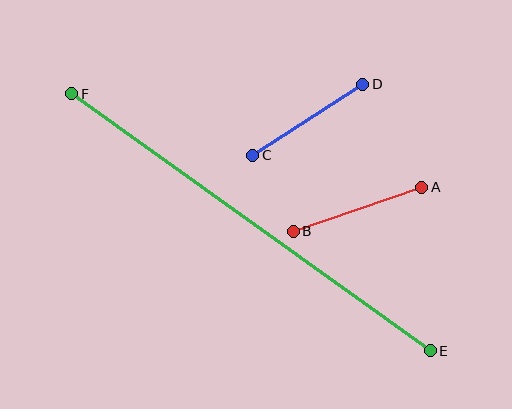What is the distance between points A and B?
The distance is approximately 136 pixels.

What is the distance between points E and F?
The distance is approximately 441 pixels.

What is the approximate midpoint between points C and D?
The midpoint is at approximately (308, 120) pixels.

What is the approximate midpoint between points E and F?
The midpoint is at approximately (251, 222) pixels.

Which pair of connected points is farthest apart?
Points E and F are farthest apart.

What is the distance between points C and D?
The distance is approximately 131 pixels.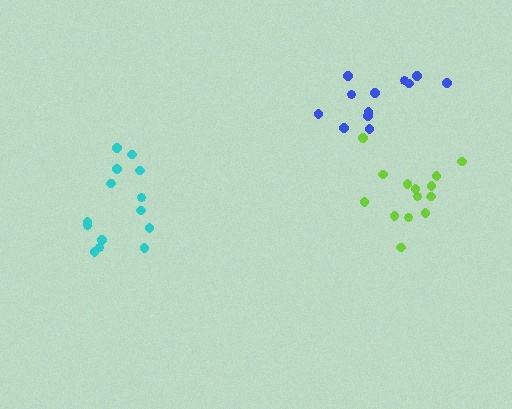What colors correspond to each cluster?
The clusters are colored: cyan, lime, blue.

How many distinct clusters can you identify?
There are 3 distinct clusters.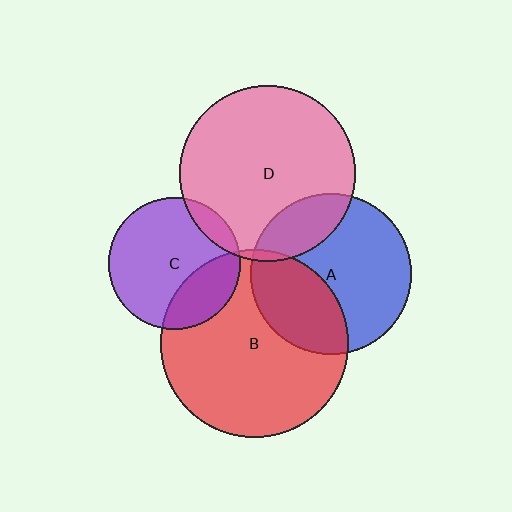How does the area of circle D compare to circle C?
Approximately 1.8 times.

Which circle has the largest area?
Circle B (red).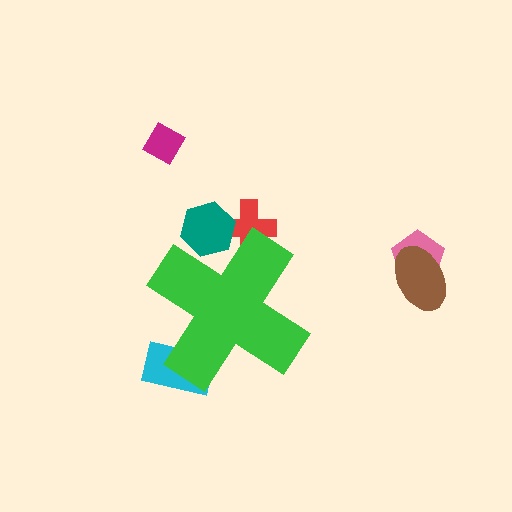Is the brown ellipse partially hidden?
No, the brown ellipse is fully visible.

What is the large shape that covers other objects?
A green cross.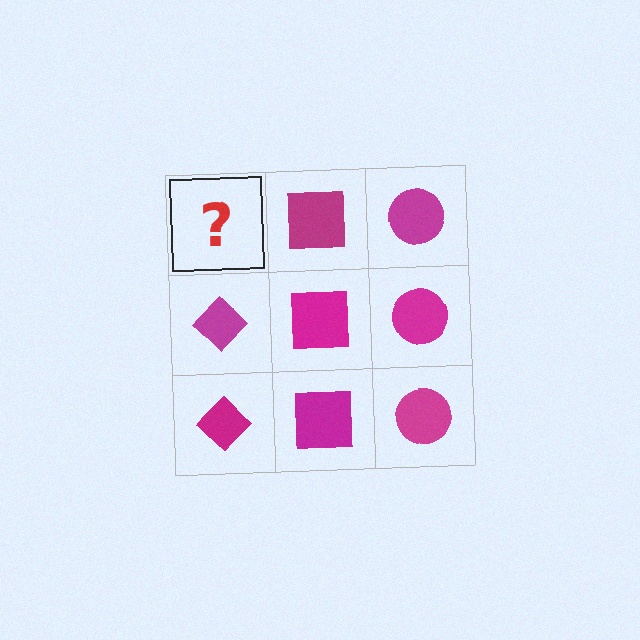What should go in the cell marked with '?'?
The missing cell should contain a magenta diamond.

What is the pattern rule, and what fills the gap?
The rule is that each column has a consistent shape. The gap should be filled with a magenta diamond.